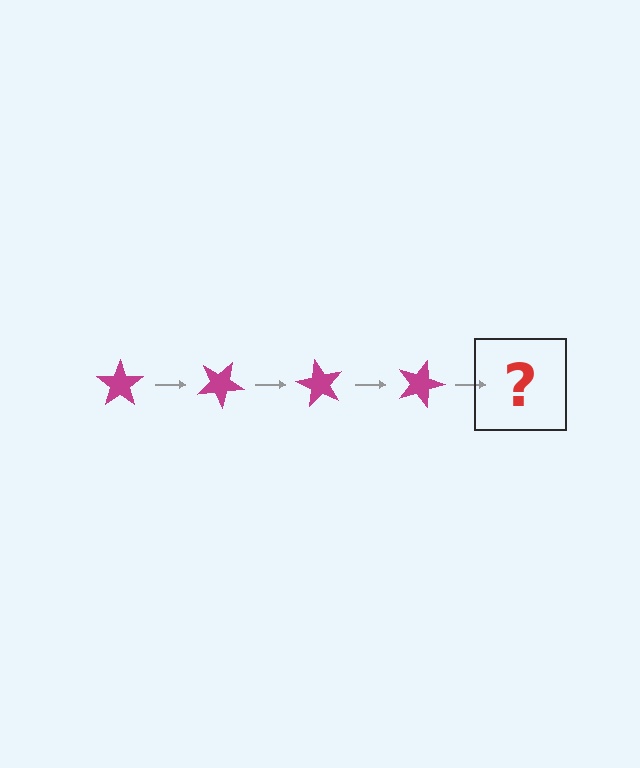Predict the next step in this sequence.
The next step is a magenta star rotated 120 degrees.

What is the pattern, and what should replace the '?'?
The pattern is that the star rotates 30 degrees each step. The '?' should be a magenta star rotated 120 degrees.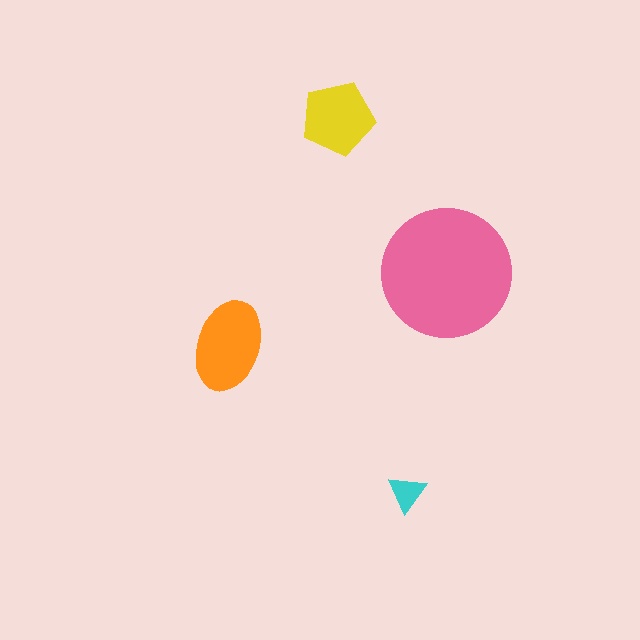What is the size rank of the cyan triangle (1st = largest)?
4th.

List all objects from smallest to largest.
The cyan triangle, the yellow pentagon, the orange ellipse, the pink circle.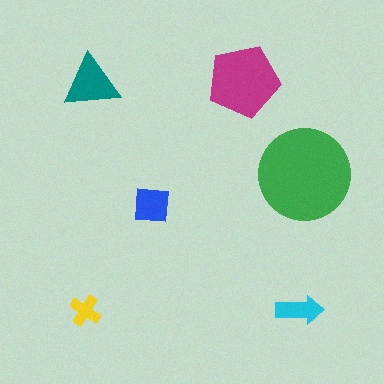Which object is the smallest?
The yellow cross.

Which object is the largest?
The green circle.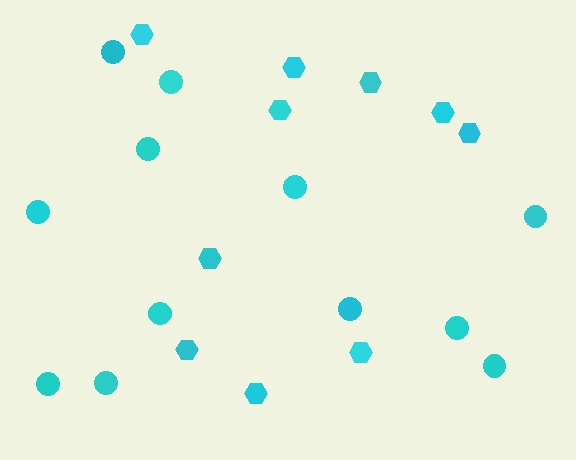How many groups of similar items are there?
There are 2 groups: one group of hexagons (10) and one group of circles (12).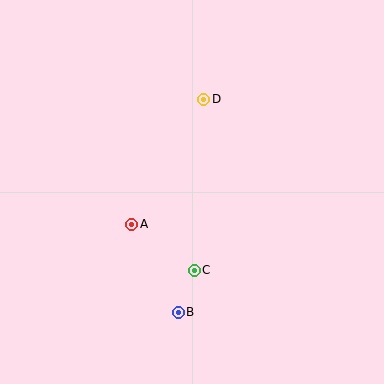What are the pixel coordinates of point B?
Point B is at (178, 312).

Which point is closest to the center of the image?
Point A at (132, 224) is closest to the center.